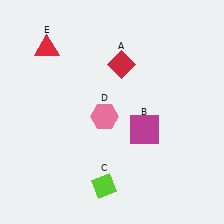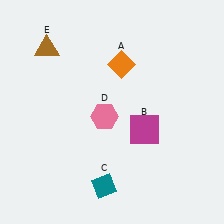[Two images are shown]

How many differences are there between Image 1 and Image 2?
There are 3 differences between the two images.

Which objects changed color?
A changed from red to orange. C changed from lime to teal. E changed from red to brown.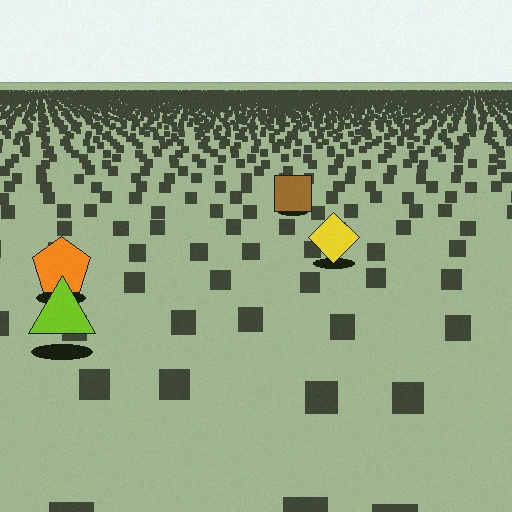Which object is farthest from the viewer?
The brown square is farthest from the viewer. It appears smaller and the ground texture around it is denser.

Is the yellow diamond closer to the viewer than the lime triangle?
No. The lime triangle is closer — you can tell from the texture gradient: the ground texture is coarser near it.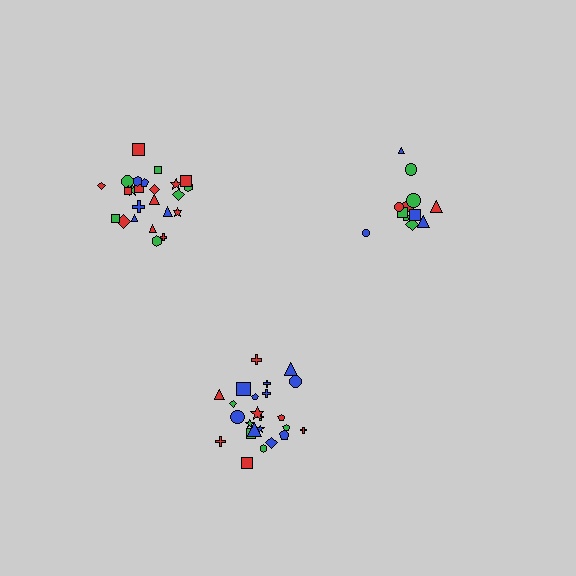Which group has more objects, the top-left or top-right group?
The top-left group.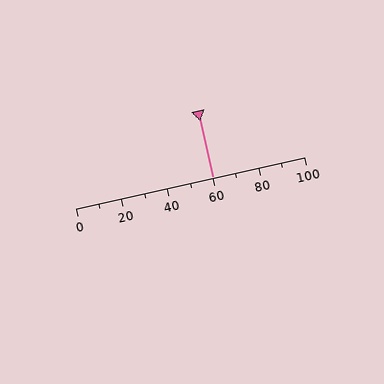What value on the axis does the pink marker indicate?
The marker indicates approximately 60.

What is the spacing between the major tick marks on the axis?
The major ticks are spaced 20 apart.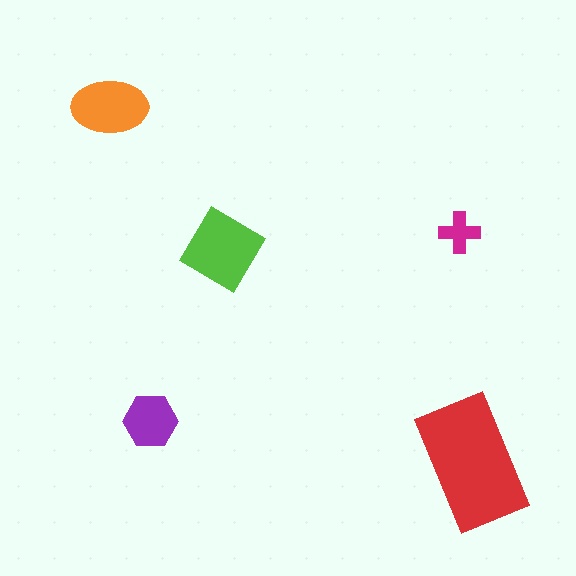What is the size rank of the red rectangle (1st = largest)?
1st.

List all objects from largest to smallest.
The red rectangle, the lime diamond, the orange ellipse, the purple hexagon, the magenta cross.